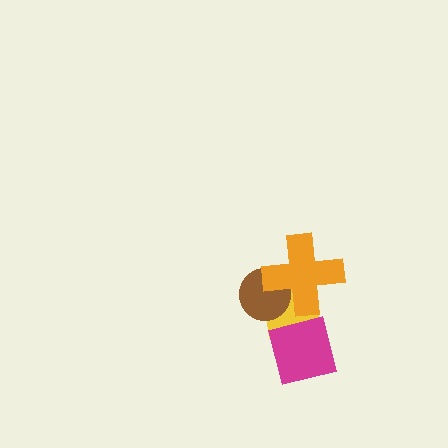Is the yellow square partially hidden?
Yes, it is partially covered by another shape.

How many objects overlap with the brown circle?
2 objects overlap with the brown circle.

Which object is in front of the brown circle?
The orange cross is in front of the brown circle.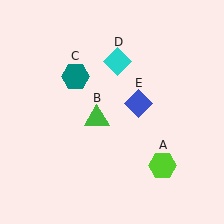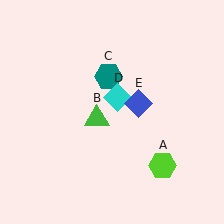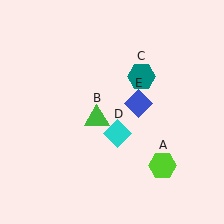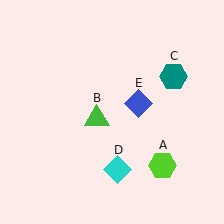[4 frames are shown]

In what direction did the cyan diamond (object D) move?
The cyan diamond (object D) moved down.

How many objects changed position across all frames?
2 objects changed position: teal hexagon (object C), cyan diamond (object D).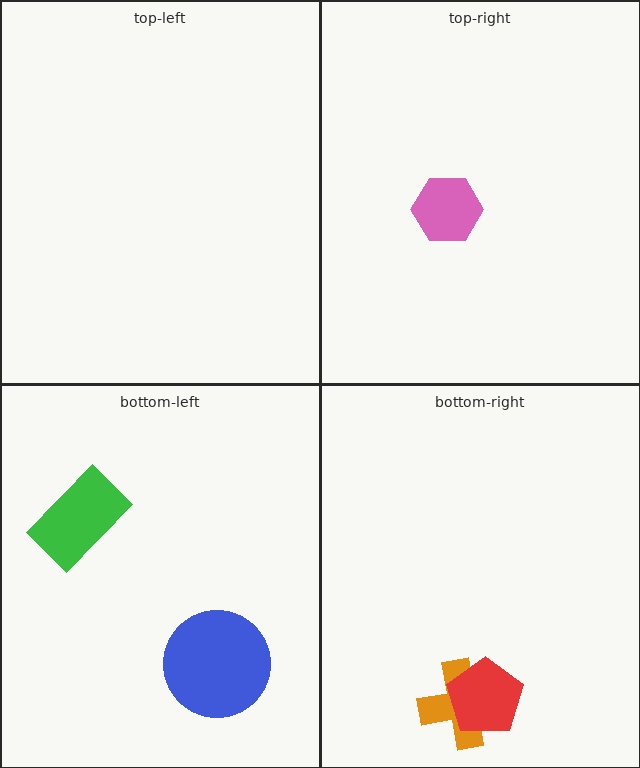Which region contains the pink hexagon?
The top-right region.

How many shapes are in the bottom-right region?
2.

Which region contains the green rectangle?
The bottom-left region.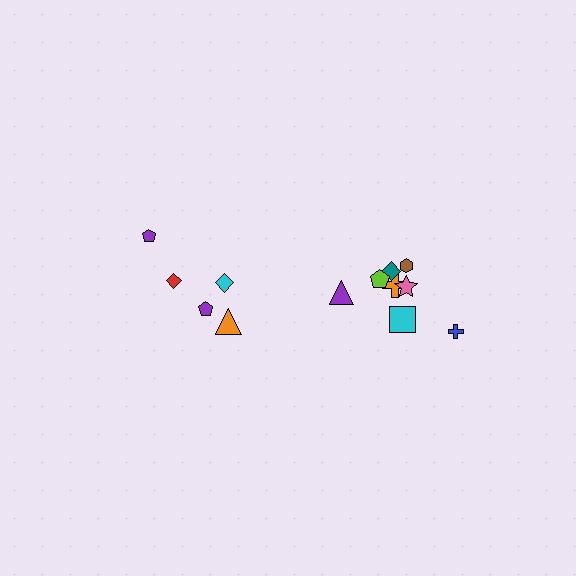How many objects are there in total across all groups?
There are 13 objects.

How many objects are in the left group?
There are 5 objects.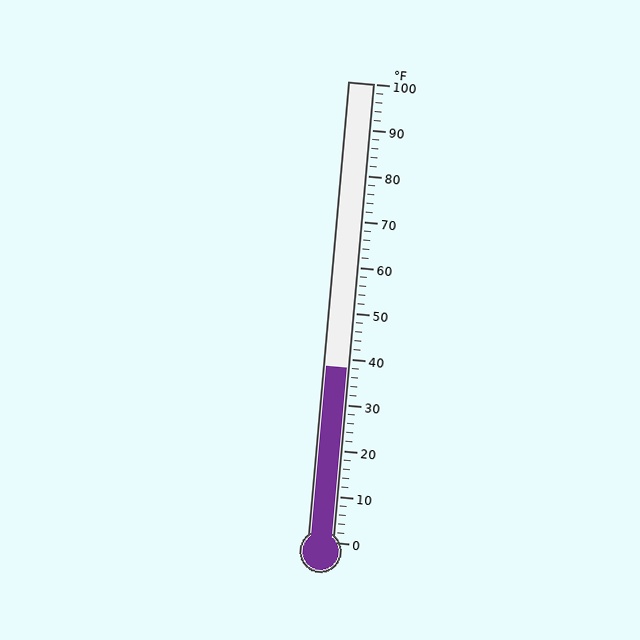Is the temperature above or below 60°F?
The temperature is below 60°F.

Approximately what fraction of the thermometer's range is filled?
The thermometer is filled to approximately 40% of its range.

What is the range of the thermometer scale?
The thermometer scale ranges from 0°F to 100°F.